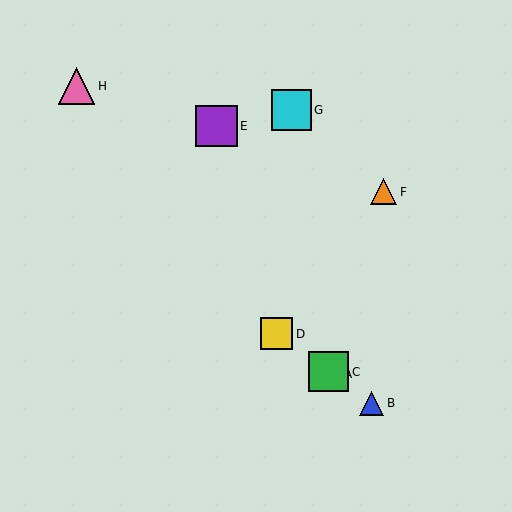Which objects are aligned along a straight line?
Objects A, B, C, D are aligned along a straight line.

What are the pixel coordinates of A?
Object A is at (331, 374).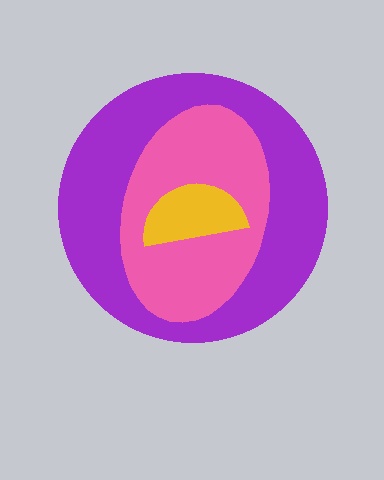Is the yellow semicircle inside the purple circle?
Yes.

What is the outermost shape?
The purple circle.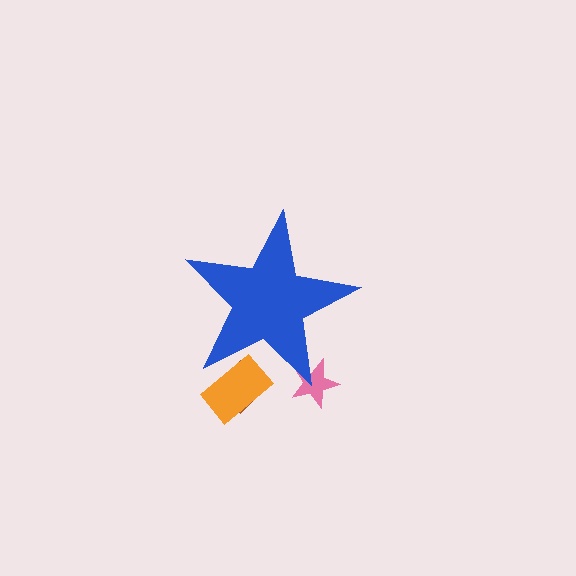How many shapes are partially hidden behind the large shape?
3 shapes are partially hidden.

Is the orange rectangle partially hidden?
Yes, the orange rectangle is partially hidden behind the blue star.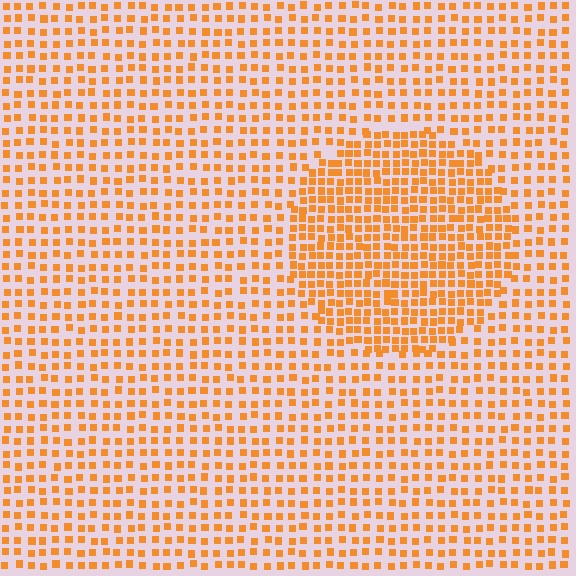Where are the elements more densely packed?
The elements are more densely packed inside the circle boundary.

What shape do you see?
I see a circle.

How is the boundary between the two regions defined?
The boundary is defined by a change in element density (approximately 1.8x ratio). All elements are the same color, size, and shape.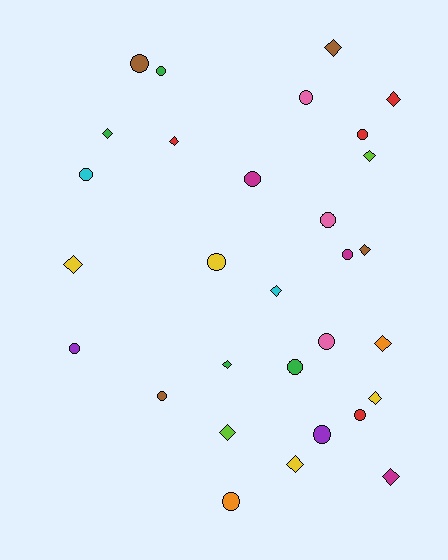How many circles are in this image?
There are 16 circles.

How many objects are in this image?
There are 30 objects.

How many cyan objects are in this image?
There are 2 cyan objects.